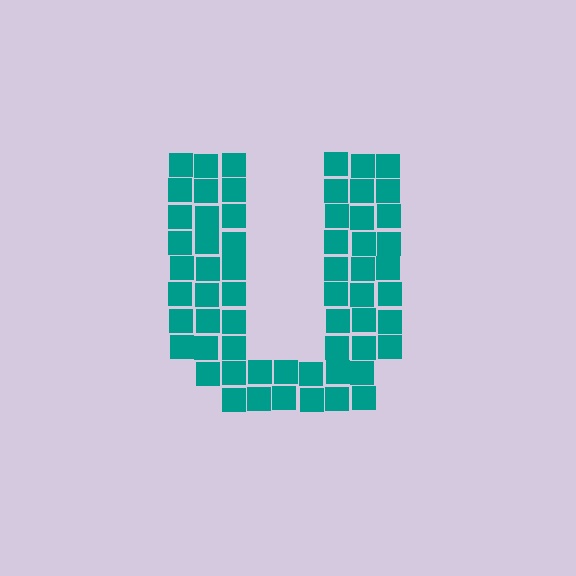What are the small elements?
The small elements are squares.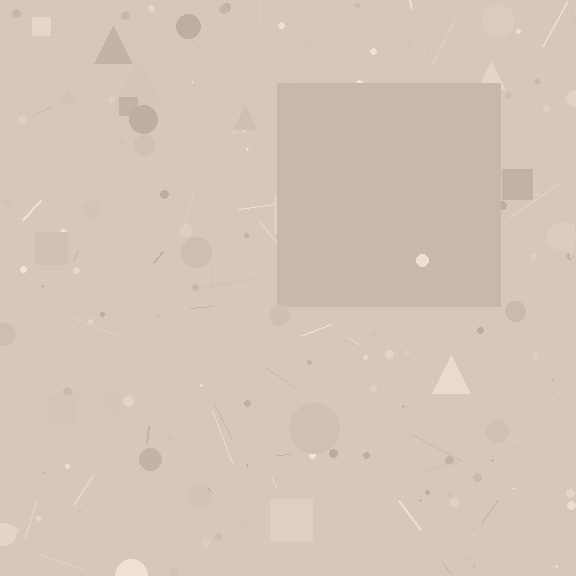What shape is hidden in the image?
A square is hidden in the image.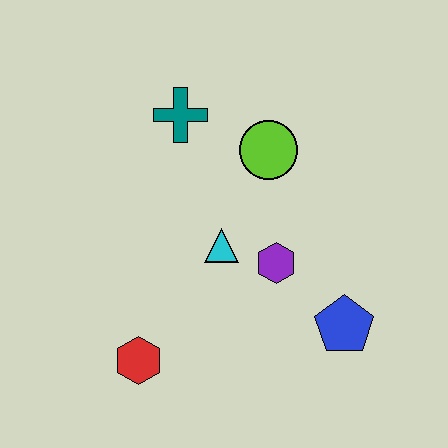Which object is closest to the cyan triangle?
The purple hexagon is closest to the cyan triangle.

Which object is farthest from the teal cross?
The blue pentagon is farthest from the teal cross.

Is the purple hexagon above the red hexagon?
Yes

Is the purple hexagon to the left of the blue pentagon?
Yes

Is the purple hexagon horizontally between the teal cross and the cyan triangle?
No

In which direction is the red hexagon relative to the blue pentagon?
The red hexagon is to the left of the blue pentagon.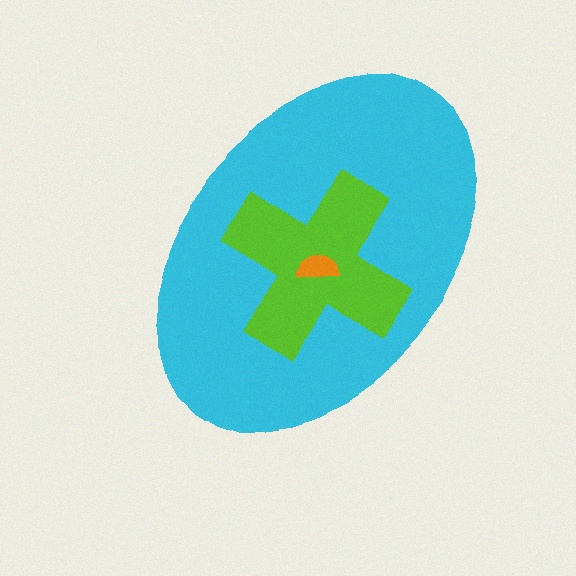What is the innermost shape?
The orange semicircle.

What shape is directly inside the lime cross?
The orange semicircle.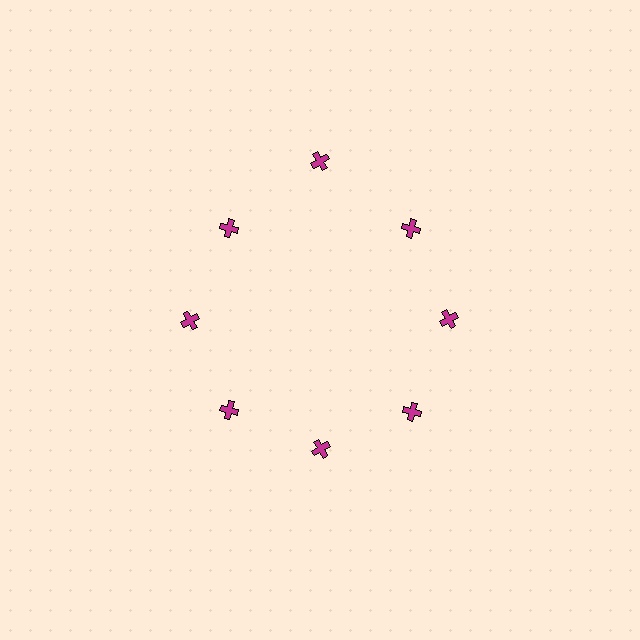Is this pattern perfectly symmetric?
No. The 8 magenta crosses are arranged in a ring, but one element near the 12 o'clock position is pushed outward from the center, breaking the 8-fold rotational symmetry.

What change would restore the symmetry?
The symmetry would be restored by moving it inward, back onto the ring so that all 8 crosses sit at equal angles and equal distance from the center.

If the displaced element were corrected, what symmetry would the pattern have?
It would have 8-fold rotational symmetry — the pattern would map onto itself every 45 degrees.